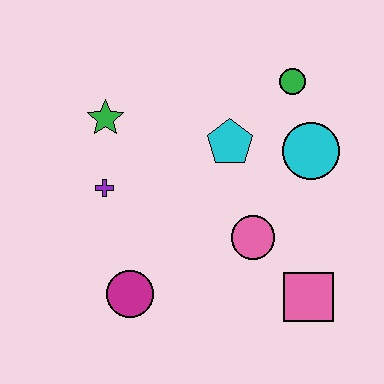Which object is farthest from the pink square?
The green star is farthest from the pink square.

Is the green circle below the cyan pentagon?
No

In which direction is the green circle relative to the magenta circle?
The green circle is above the magenta circle.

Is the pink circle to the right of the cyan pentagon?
Yes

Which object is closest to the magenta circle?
The purple cross is closest to the magenta circle.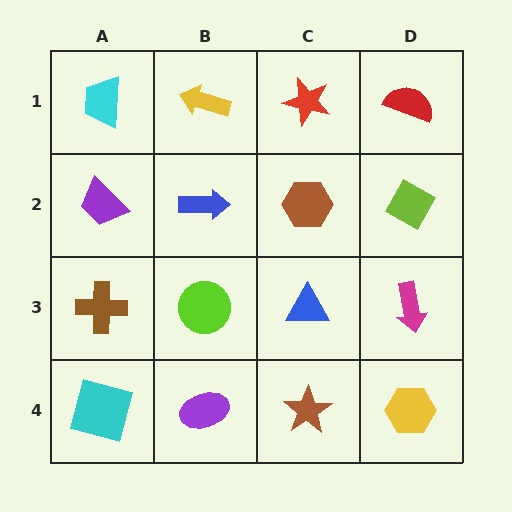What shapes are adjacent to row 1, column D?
A lime diamond (row 2, column D), a red star (row 1, column C).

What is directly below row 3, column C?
A brown star.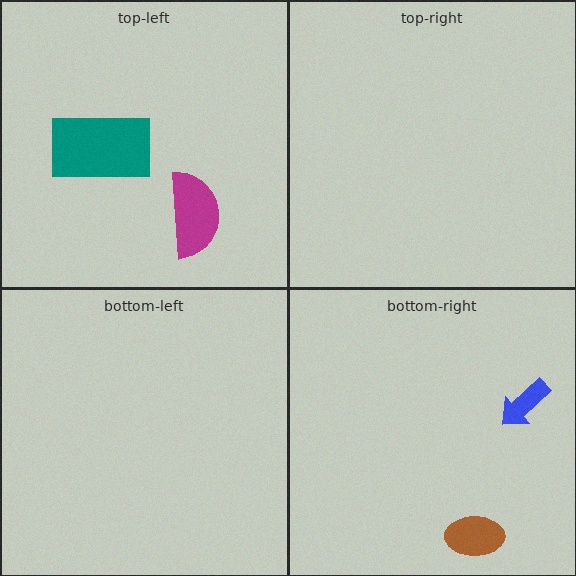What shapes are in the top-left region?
The magenta semicircle, the teal rectangle.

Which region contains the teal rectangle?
The top-left region.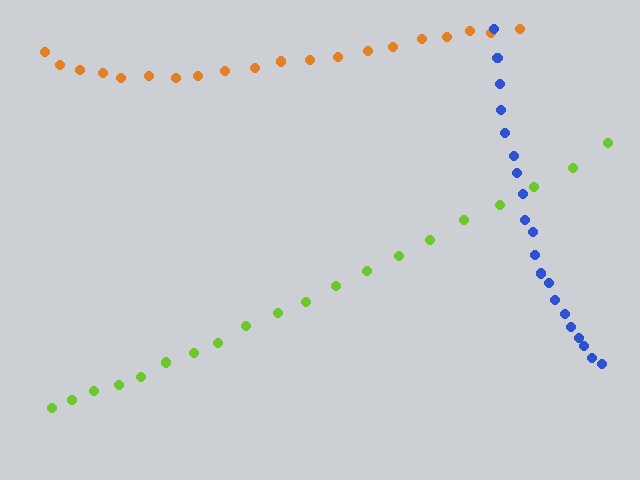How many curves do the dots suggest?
There are 3 distinct paths.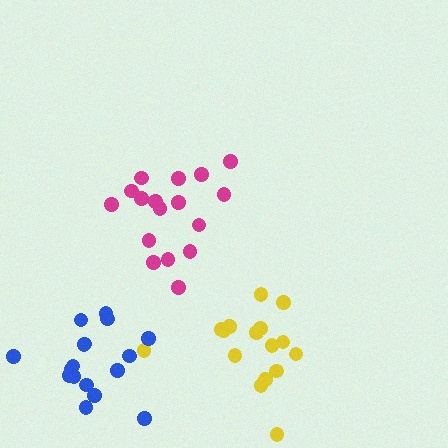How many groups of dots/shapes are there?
There are 3 groups.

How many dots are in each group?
Group 1: 17 dots, Group 2: 16 dots, Group 3: 17 dots (50 total).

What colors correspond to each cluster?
The clusters are colored: magenta, yellow, blue.